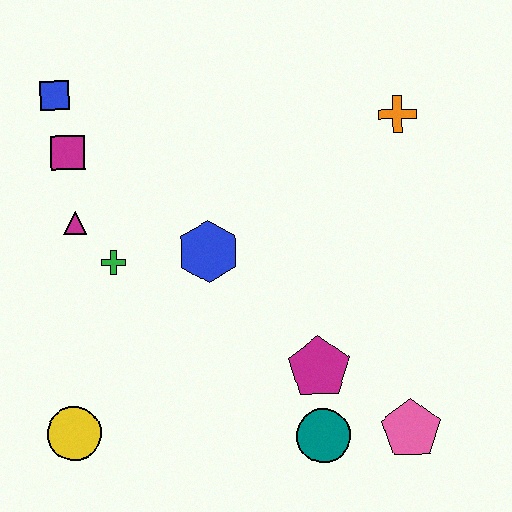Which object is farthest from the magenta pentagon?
The blue square is farthest from the magenta pentagon.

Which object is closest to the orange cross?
The blue hexagon is closest to the orange cross.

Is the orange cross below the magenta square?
No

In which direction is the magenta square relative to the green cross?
The magenta square is above the green cross.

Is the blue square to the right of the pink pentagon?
No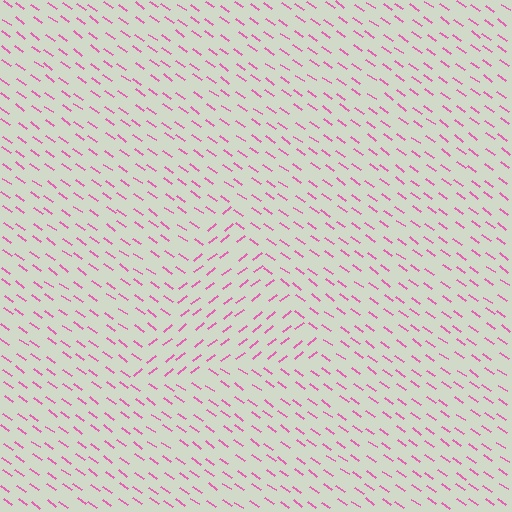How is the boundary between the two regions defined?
The boundary is defined purely by a change in line orientation (approximately 73 degrees difference). All lines are the same color and thickness.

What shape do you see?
I see a triangle.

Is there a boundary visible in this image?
Yes, there is a texture boundary formed by a change in line orientation.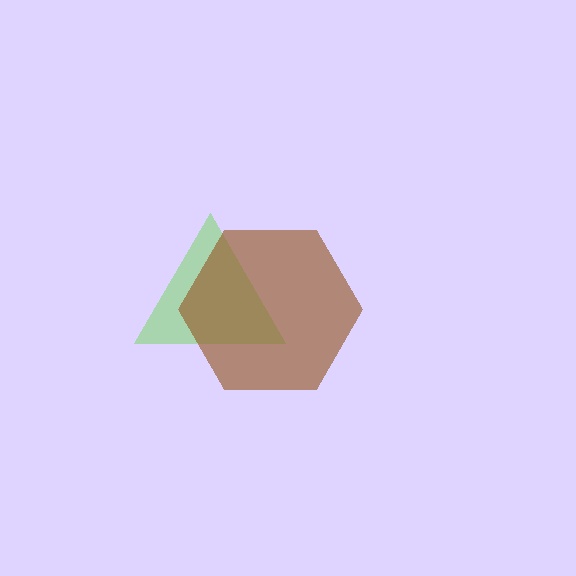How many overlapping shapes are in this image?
There are 2 overlapping shapes in the image.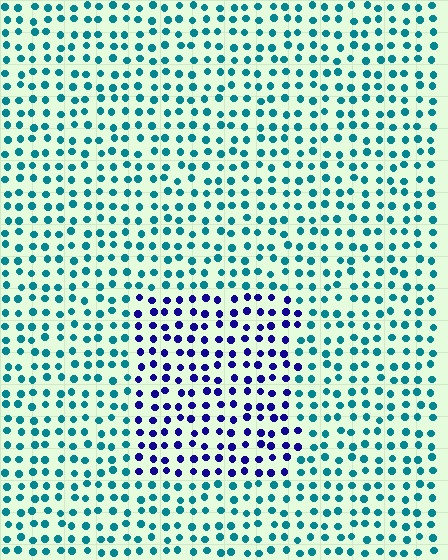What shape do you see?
I see a rectangle.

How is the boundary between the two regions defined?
The boundary is defined purely by a slight shift in hue (about 61 degrees). Spacing, size, and orientation are identical on both sides.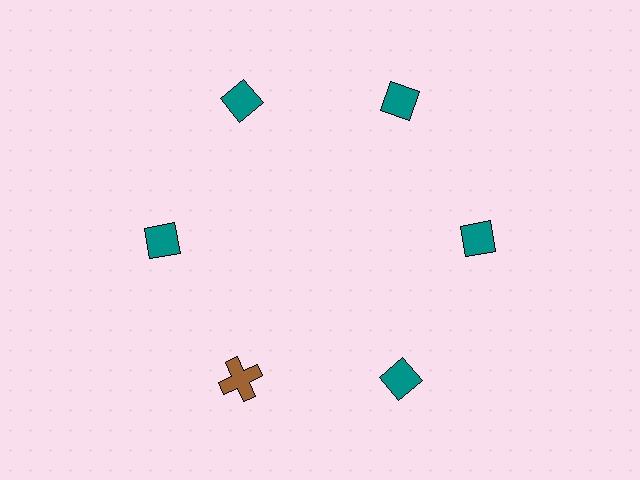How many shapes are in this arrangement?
There are 6 shapes arranged in a ring pattern.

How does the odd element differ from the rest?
It differs in both color (brown instead of teal) and shape (cross instead of diamond).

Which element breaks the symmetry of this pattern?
The brown cross at roughly the 7 o'clock position breaks the symmetry. All other shapes are teal diamonds.